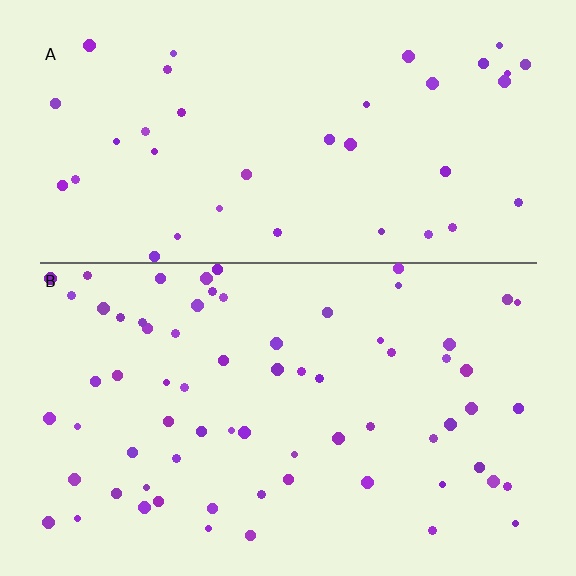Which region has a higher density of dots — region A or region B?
B (the bottom).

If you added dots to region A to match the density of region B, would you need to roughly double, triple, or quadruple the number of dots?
Approximately double.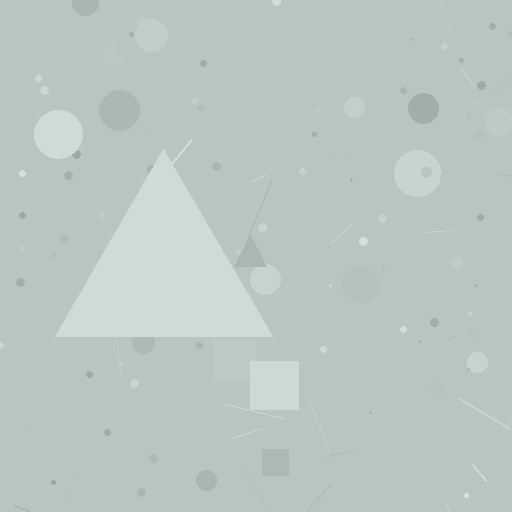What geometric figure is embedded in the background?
A triangle is embedded in the background.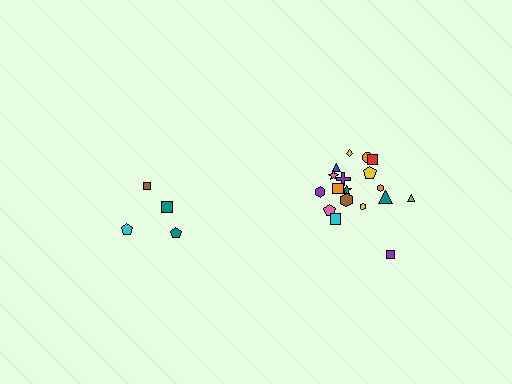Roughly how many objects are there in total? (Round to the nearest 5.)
Roughly 20 objects in total.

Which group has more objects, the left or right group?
The right group.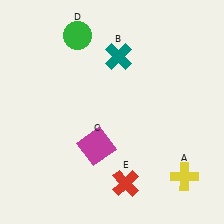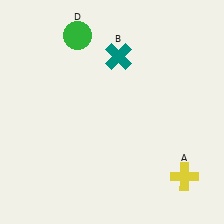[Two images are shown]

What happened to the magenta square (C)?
The magenta square (C) was removed in Image 2. It was in the bottom-left area of Image 1.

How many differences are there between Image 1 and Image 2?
There are 2 differences between the two images.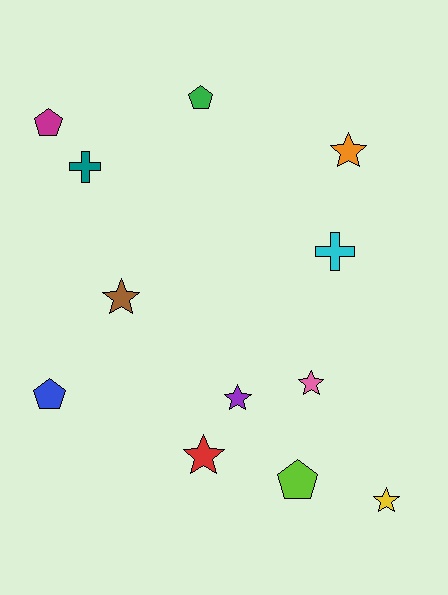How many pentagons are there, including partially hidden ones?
There are 4 pentagons.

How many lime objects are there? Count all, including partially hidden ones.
There is 1 lime object.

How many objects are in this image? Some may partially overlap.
There are 12 objects.